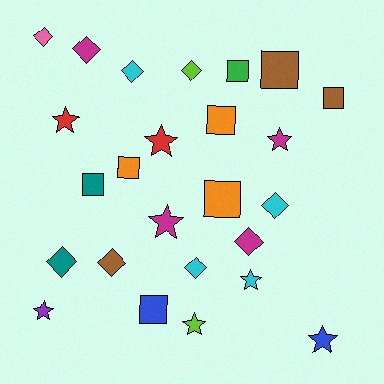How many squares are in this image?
There are 8 squares.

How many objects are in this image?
There are 25 objects.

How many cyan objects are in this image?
There are 4 cyan objects.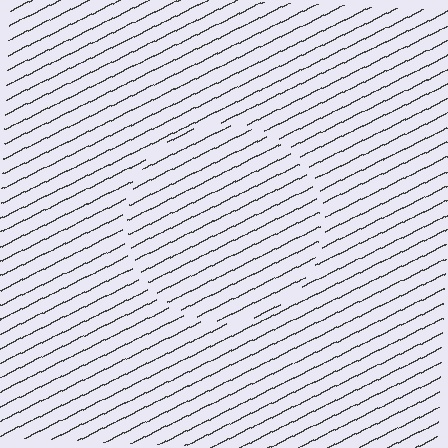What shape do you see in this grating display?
An illusory circle. The interior of the shape contains the same grating, shifted by half a period — the contour is defined by the phase discontinuity where line-ends from the inner and outer gratings abut.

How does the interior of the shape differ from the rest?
The interior of the shape contains the same grating, shifted by half a period — the contour is defined by the phase discontinuity where line-ends from the inner and outer gratings abut.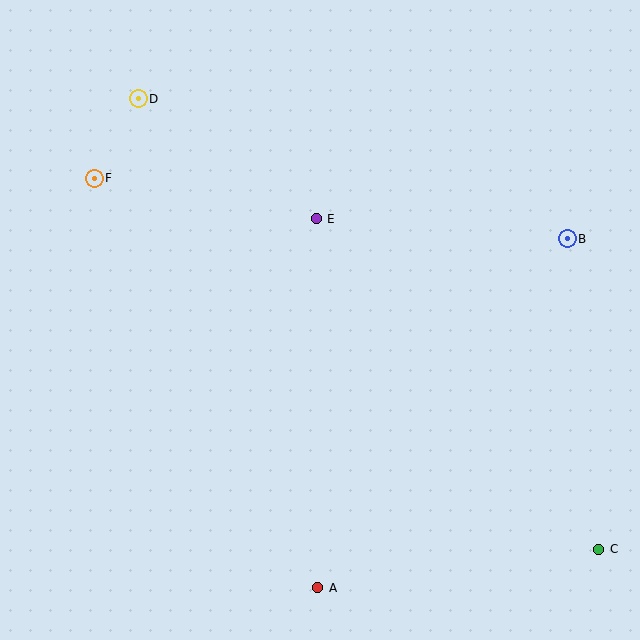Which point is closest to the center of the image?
Point E at (316, 219) is closest to the center.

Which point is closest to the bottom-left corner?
Point A is closest to the bottom-left corner.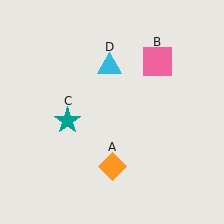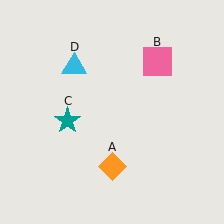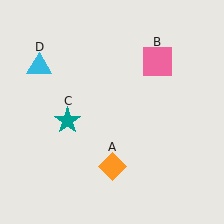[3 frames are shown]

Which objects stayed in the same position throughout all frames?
Orange diamond (object A) and pink square (object B) and teal star (object C) remained stationary.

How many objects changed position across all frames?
1 object changed position: cyan triangle (object D).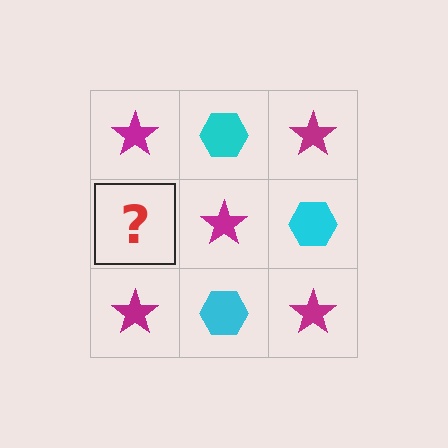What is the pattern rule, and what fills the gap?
The rule is that it alternates magenta star and cyan hexagon in a checkerboard pattern. The gap should be filled with a cyan hexagon.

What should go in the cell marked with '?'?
The missing cell should contain a cyan hexagon.